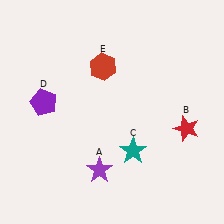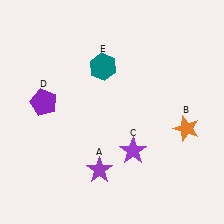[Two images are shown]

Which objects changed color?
B changed from red to orange. C changed from teal to purple. E changed from red to teal.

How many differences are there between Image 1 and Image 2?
There are 3 differences between the two images.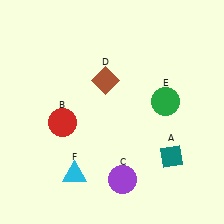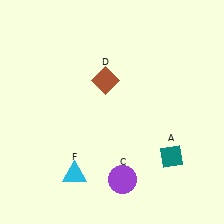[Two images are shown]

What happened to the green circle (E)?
The green circle (E) was removed in Image 2. It was in the top-right area of Image 1.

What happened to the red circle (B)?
The red circle (B) was removed in Image 2. It was in the bottom-left area of Image 1.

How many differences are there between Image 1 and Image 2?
There are 2 differences between the two images.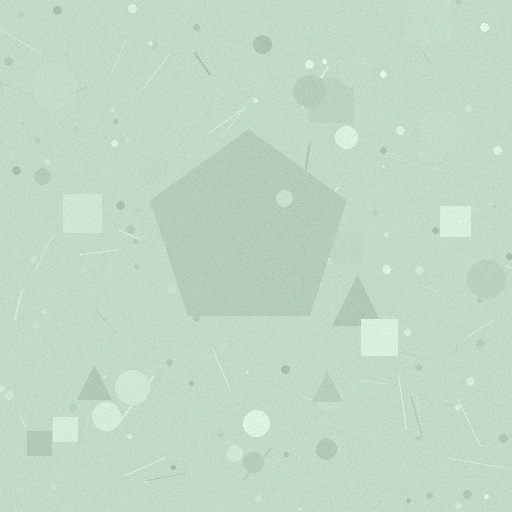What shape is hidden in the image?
A pentagon is hidden in the image.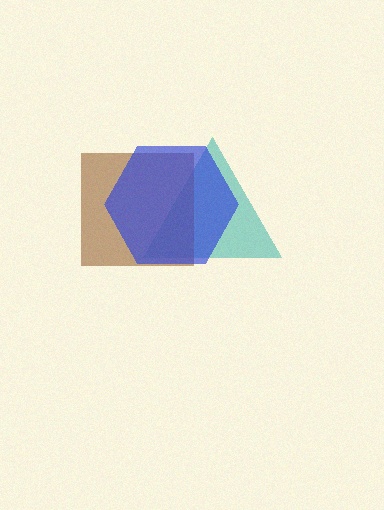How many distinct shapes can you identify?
There are 3 distinct shapes: a teal triangle, a brown square, a blue hexagon.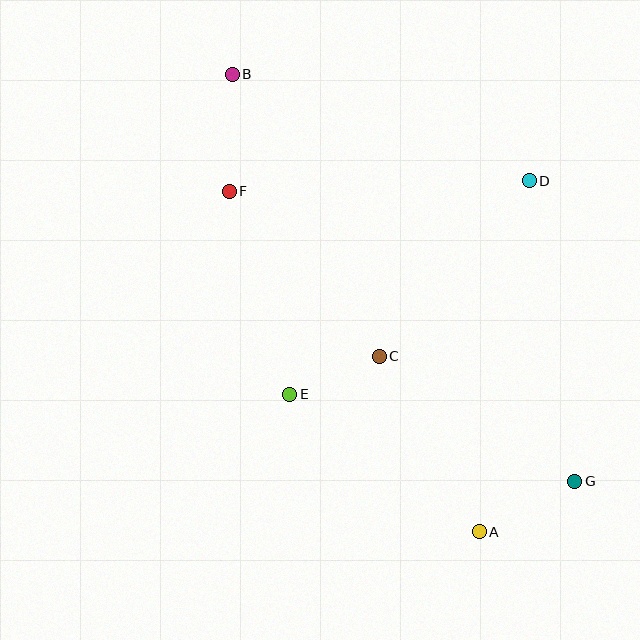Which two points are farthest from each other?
Points B and G are farthest from each other.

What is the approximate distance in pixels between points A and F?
The distance between A and F is approximately 422 pixels.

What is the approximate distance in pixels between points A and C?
The distance between A and C is approximately 202 pixels.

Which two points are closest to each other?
Points C and E are closest to each other.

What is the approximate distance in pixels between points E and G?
The distance between E and G is approximately 298 pixels.